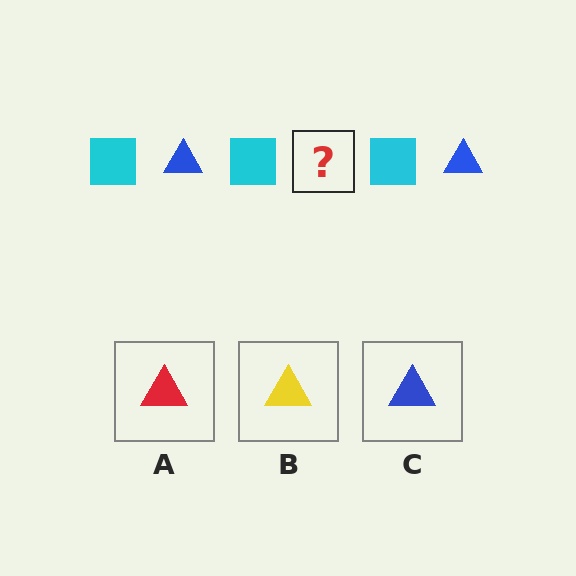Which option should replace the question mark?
Option C.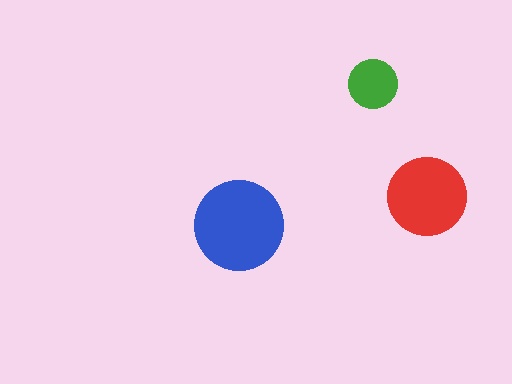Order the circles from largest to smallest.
the blue one, the red one, the green one.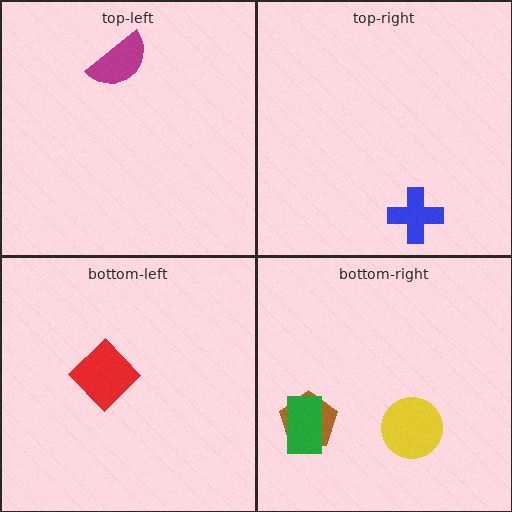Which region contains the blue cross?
The top-right region.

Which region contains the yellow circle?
The bottom-right region.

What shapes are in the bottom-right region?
The brown pentagon, the yellow circle, the green rectangle.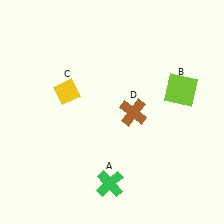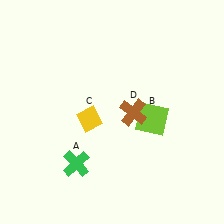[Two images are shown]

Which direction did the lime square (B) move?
The lime square (B) moved left.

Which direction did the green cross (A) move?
The green cross (A) moved left.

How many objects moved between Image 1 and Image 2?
3 objects moved between the two images.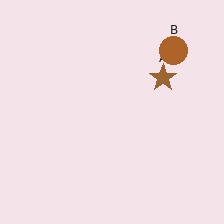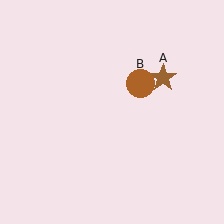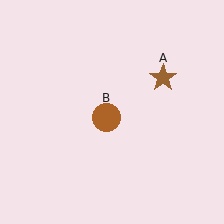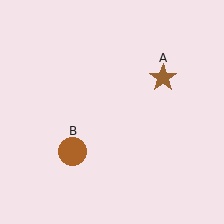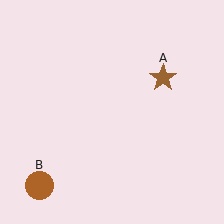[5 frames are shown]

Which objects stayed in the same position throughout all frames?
Brown star (object A) remained stationary.